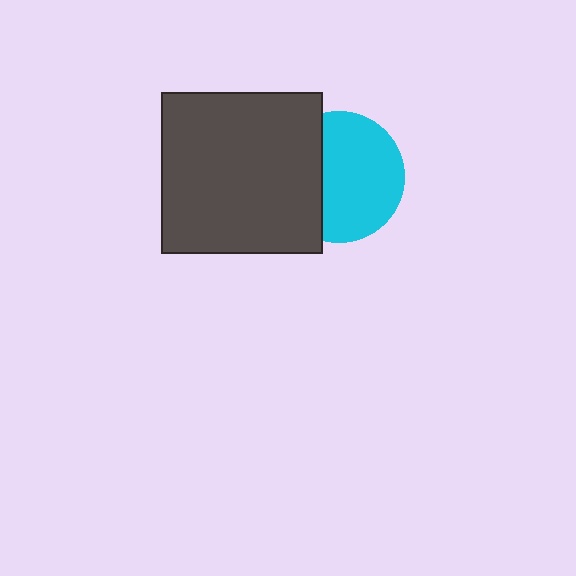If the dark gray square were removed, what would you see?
You would see the complete cyan circle.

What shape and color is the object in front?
The object in front is a dark gray square.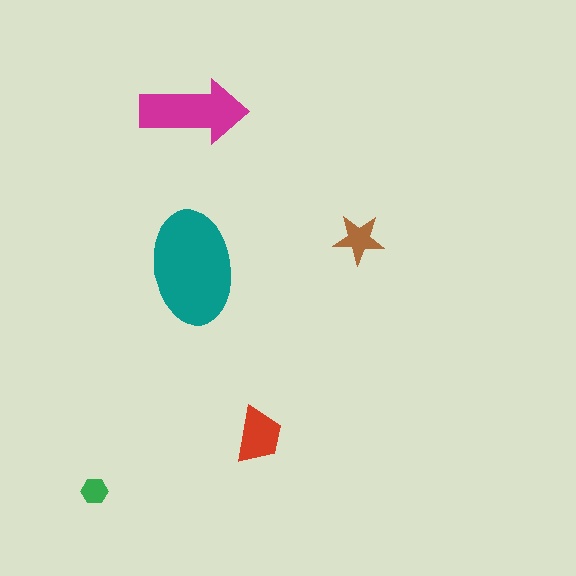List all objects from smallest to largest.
The green hexagon, the brown star, the red trapezoid, the magenta arrow, the teal ellipse.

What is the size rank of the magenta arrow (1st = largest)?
2nd.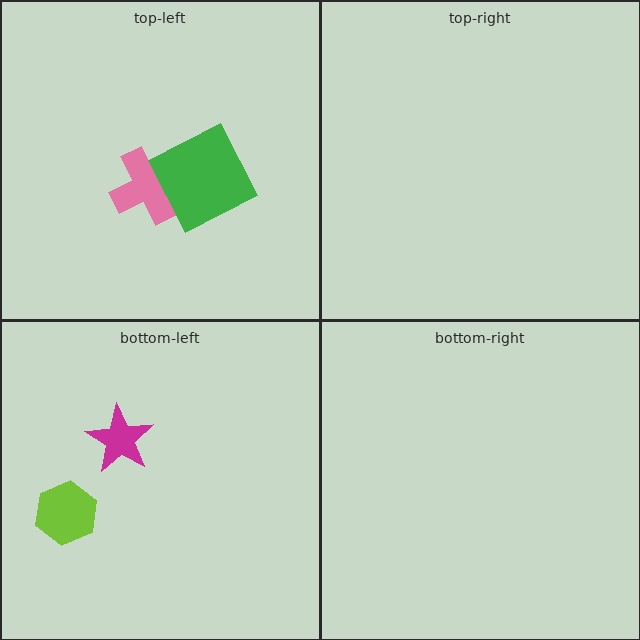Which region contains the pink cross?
The top-left region.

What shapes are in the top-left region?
The pink cross, the green square.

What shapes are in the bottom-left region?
The magenta star, the lime hexagon.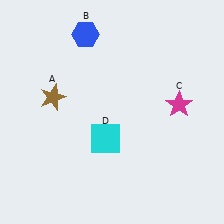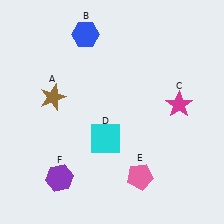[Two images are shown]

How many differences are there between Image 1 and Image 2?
There are 2 differences between the two images.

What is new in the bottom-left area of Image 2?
A purple hexagon (F) was added in the bottom-left area of Image 2.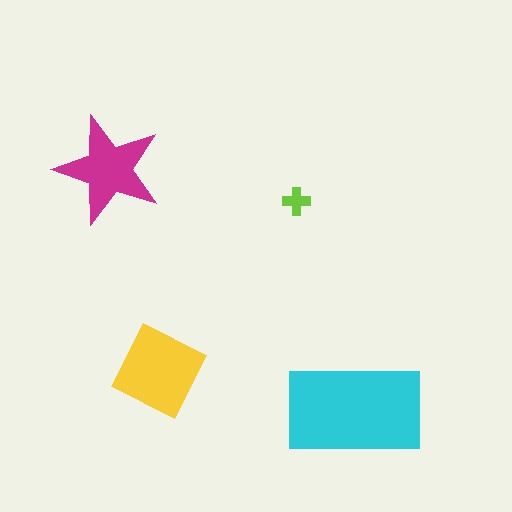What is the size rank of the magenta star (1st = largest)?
3rd.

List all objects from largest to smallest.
The cyan rectangle, the yellow diamond, the magenta star, the lime cross.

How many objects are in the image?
There are 4 objects in the image.